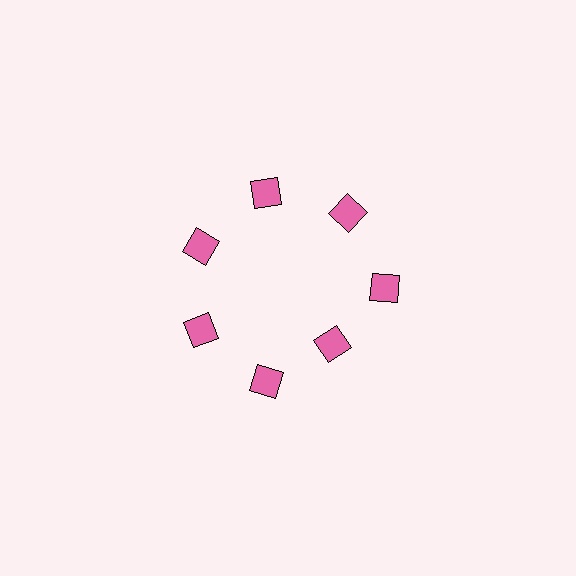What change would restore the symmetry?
The symmetry would be restored by moving it outward, back onto the ring so that all 7 squares sit at equal angles and equal distance from the center.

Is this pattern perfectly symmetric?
No. The 7 pink squares are arranged in a ring, but one element near the 5 o'clock position is pulled inward toward the center, breaking the 7-fold rotational symmetry.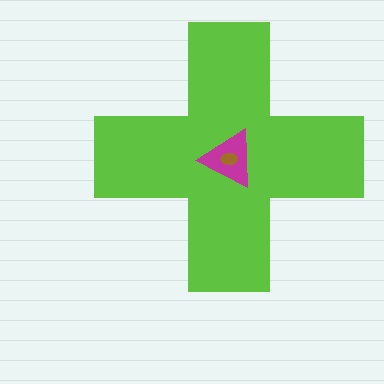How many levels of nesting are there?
3.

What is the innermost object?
The brown ellipse.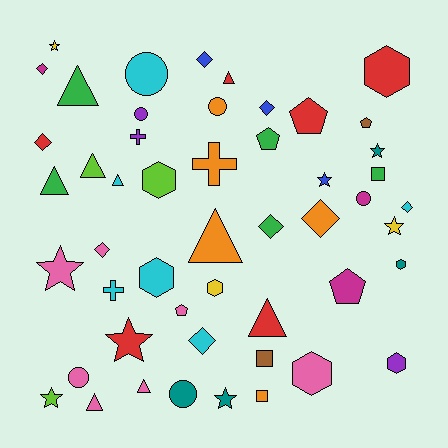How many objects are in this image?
There are 50 objects.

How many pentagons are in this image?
There are 5 pentagons.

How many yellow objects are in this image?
There are 3 yellow objects.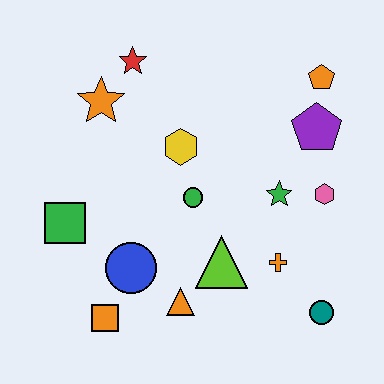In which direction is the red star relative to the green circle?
The red star is above the green circle.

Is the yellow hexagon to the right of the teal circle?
No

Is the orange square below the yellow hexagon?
Yes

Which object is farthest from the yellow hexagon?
The teal circle is farthest from the yellow hexagon.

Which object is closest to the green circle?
The yellow hexagon is closest to the green circle.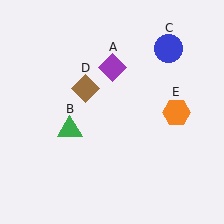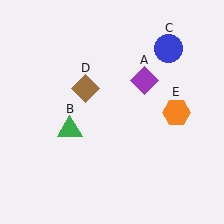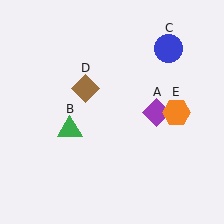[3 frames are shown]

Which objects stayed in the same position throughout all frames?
Green triangle (object B) and blue circle (object C) and brown diamond (object D) and orange hexagon (object E) remained stationary.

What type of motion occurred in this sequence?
The purple diamond (object A) rotated clockwise around the center of the scene.